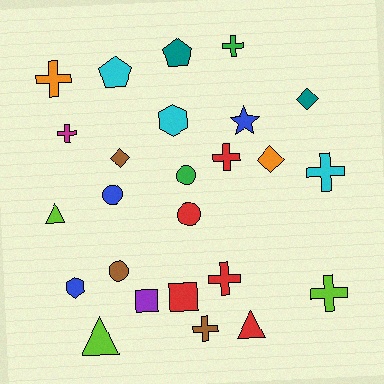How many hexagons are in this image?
There are 2 hexagons.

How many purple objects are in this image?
There is 1 purple object.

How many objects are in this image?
There are 25 objects.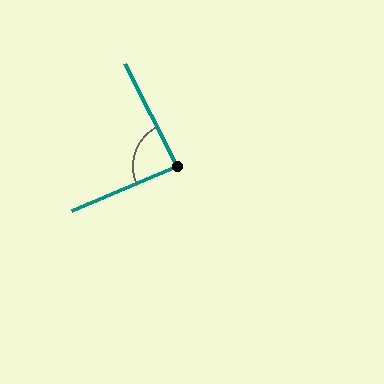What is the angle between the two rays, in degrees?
Approximately 86 degrees.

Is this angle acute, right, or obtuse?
It is approximately a right angle.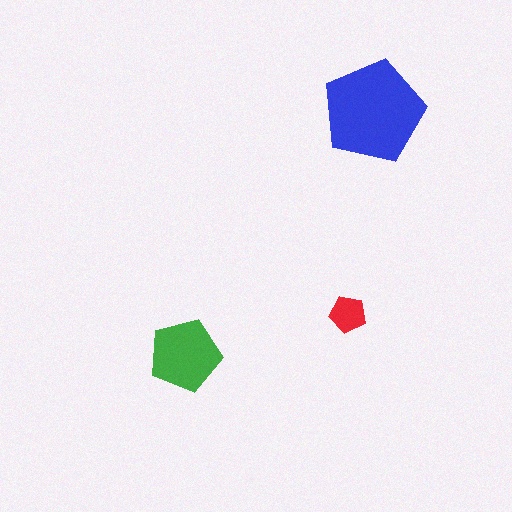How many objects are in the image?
There are 3 objects in the image.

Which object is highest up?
The blue pentagon is topmost.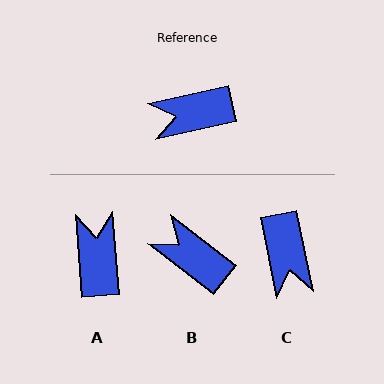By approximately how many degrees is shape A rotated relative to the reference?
Approximately 98 degrees clockwise.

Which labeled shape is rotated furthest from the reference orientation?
A, about 98 degrees away.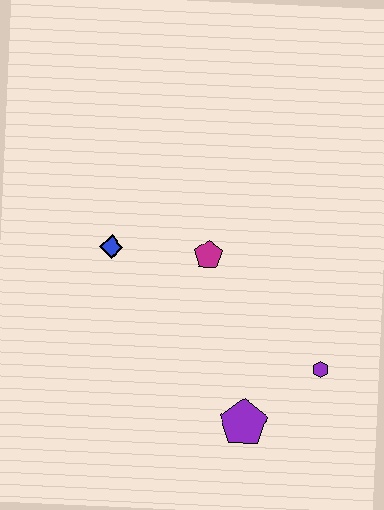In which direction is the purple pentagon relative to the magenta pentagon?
The purple pentagon is below the magenta pentagon.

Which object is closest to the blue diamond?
The magenta pentagon is closest to the blue diamond.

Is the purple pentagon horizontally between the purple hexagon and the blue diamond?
Yes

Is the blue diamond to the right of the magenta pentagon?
No